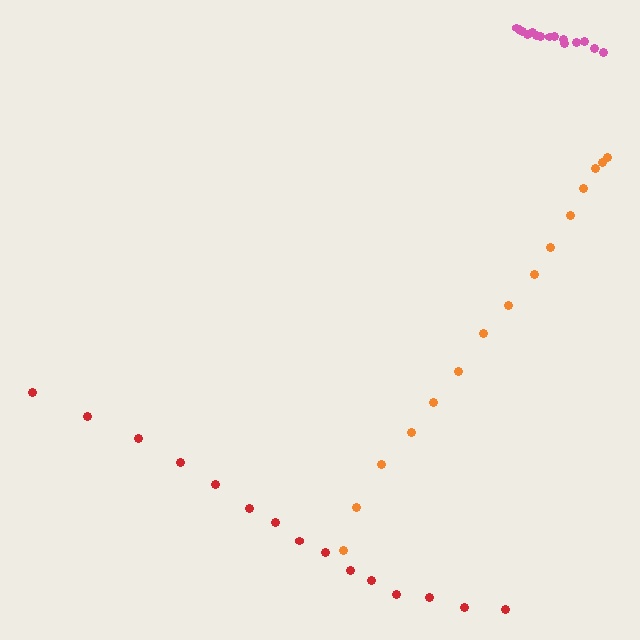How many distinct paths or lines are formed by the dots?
There are 3 distinct paths.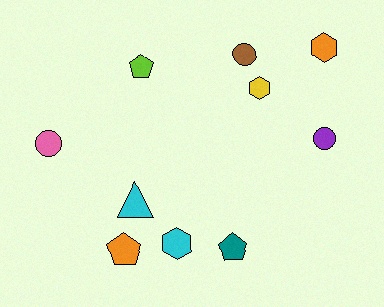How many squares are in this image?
There are no squares.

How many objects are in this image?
There are 10 objects.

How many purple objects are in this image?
There is 1 purple object.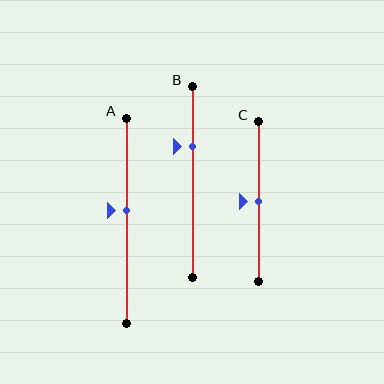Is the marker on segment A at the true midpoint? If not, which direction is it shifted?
No, the marker on segment A is shifted upward by about 5% of the segment length.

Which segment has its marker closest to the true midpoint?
Segment C has its marker closest to the true midpoint.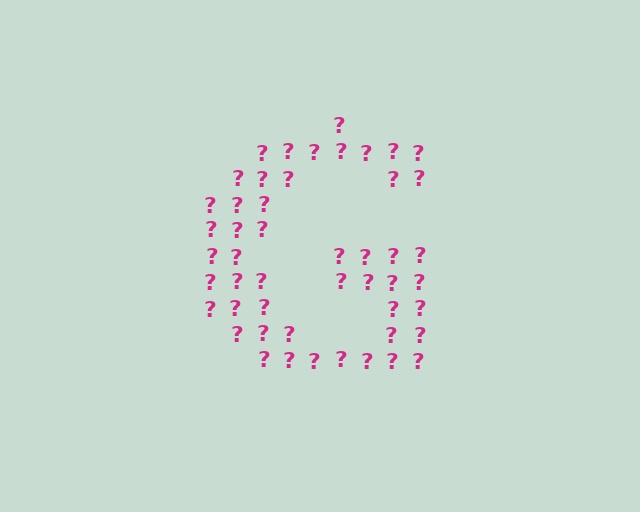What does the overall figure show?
The overall figure shows the letter G.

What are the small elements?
The small elements are question marks.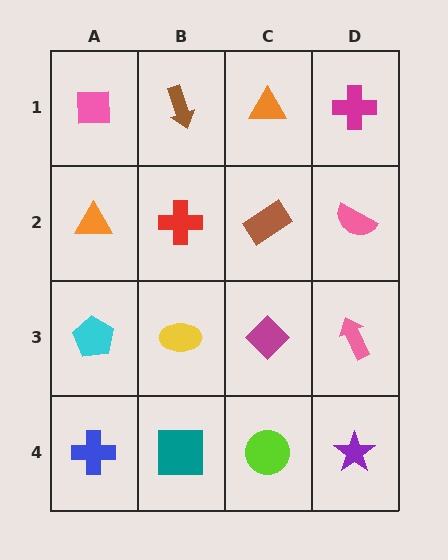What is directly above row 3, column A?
An orange triangle.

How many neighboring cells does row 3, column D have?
3.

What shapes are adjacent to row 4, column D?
A pink arrow (row 3, column D), a lime circle (row 4, column C).